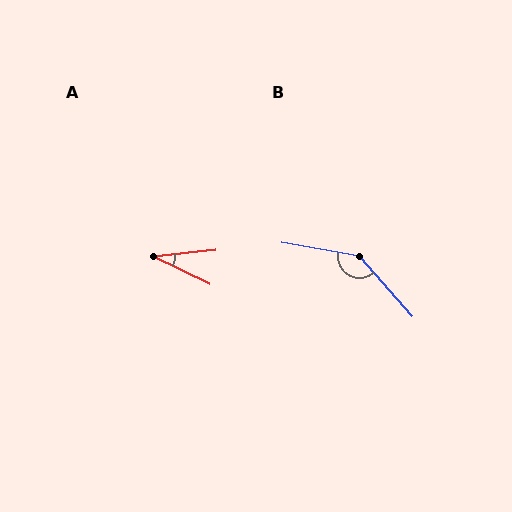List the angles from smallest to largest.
A (31°), B (141°).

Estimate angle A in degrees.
Approximately 31 degrees.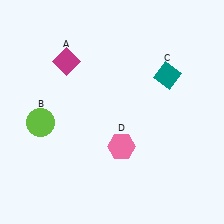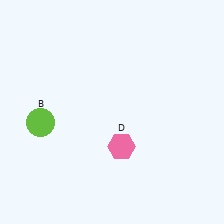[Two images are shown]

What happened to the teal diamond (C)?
The teal diamond (C) was removed in Image 2. It was in the top-right area of Image 1.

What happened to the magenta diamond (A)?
The magenta diamond (A) was removed in Image 2. It was in the top-left area of Image 1.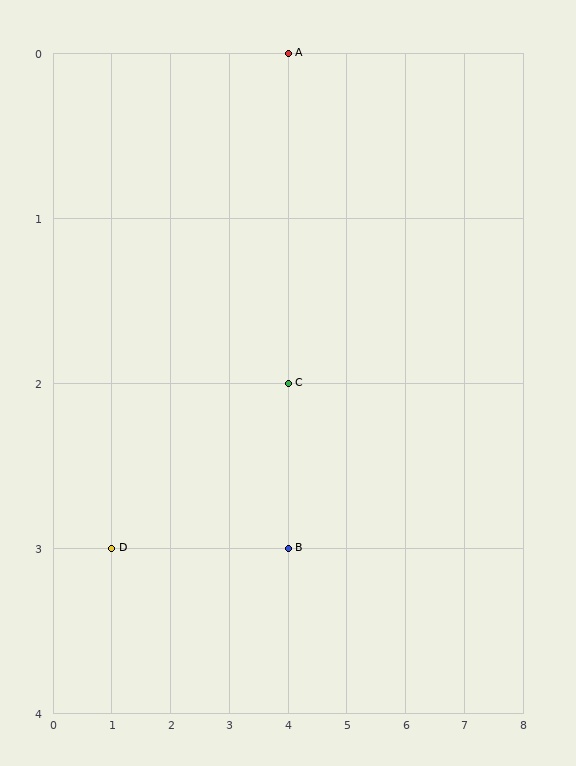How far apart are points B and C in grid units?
Points B and C are 1 row apart.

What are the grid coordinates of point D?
Point D is at grid coordinates (1, 3).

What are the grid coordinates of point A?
Point A is at grid coordinates (4, 0).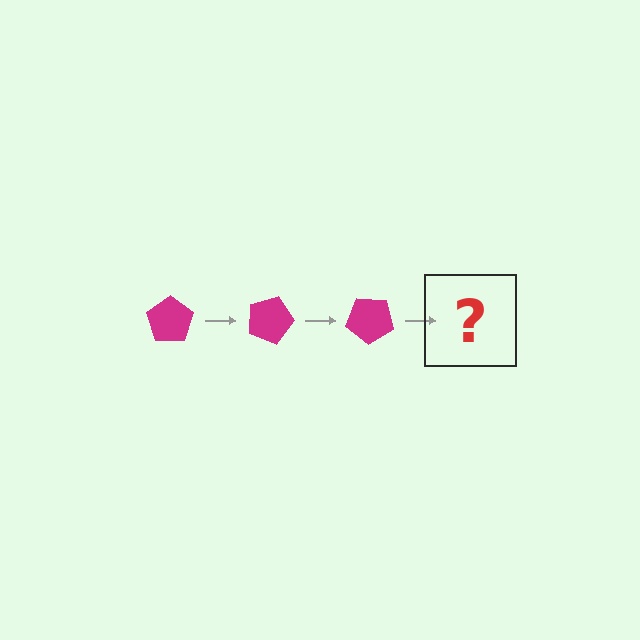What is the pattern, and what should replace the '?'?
The pattern is that the pentagon rotates 20 degrees each step. The '?' should be a magenta pentagon rotated 60 degrees.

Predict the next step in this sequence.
The next step is a magenta pentagon rotated 60 degrees.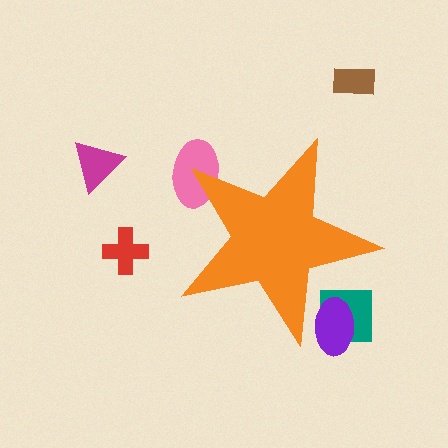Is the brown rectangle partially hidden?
No, the brown rectangle is fully visible.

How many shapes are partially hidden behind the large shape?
3 shapes are partially hidden.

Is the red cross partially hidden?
No, the red cross is fully visible.